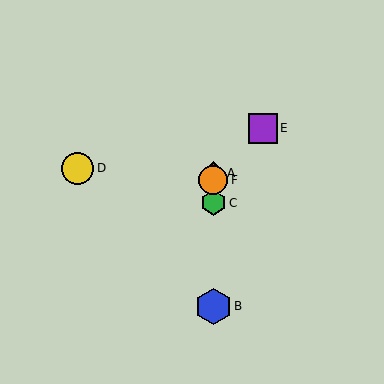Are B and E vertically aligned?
No, B is at x≈213 and E is at x≈263.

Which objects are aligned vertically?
Objects A, B, C, F are aligned vertically.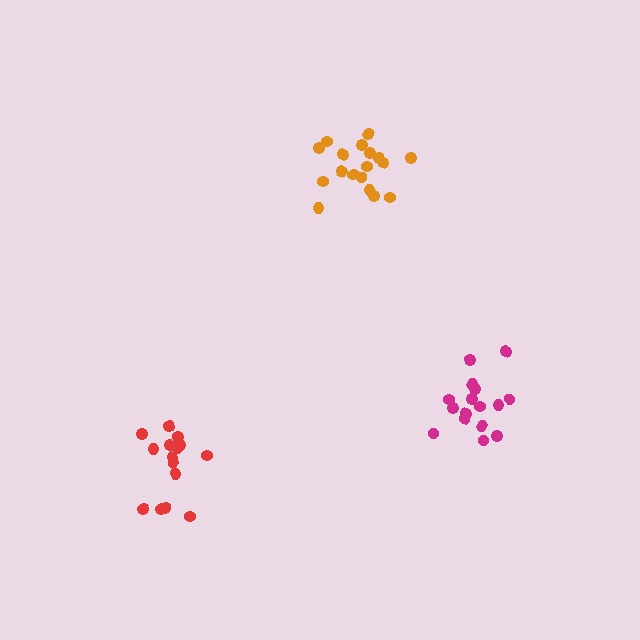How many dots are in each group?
Group 1: 16 dots, Group 2: 16 dots, Group 3: 18 dots (50 total).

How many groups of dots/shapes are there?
There are 3 groups.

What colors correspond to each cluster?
The clusters are colored: red, magenta, orange.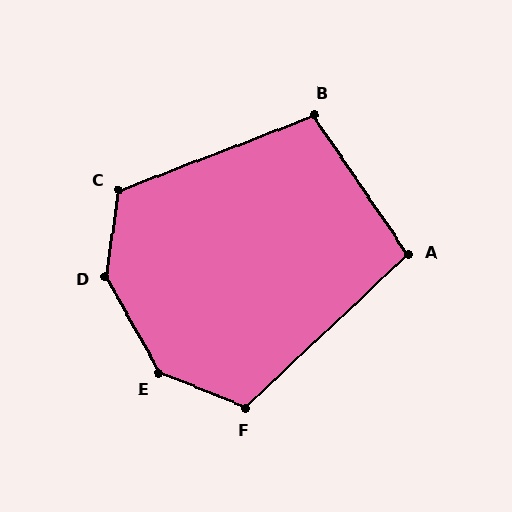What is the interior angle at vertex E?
Approximately 141 degrees (obtuse).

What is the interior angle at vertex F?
Approximately 115 degrees (obtuse).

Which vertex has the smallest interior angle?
A, at approximately 99 degrees.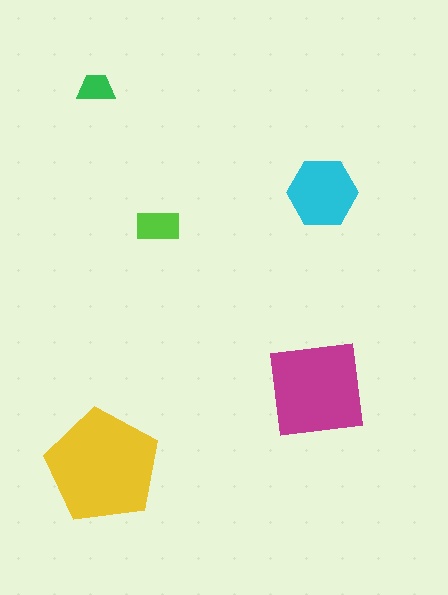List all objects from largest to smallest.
The yellow pentagon, the magenta square, the cyan hexagon, the lime rectangle, the green trapezoid.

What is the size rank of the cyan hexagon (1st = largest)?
3rd.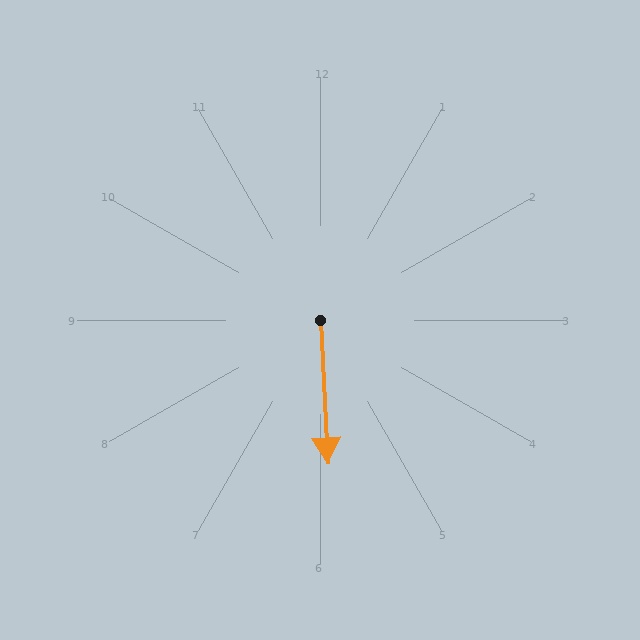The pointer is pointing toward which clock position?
Roughly 6 o'clock.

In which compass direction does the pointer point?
South.